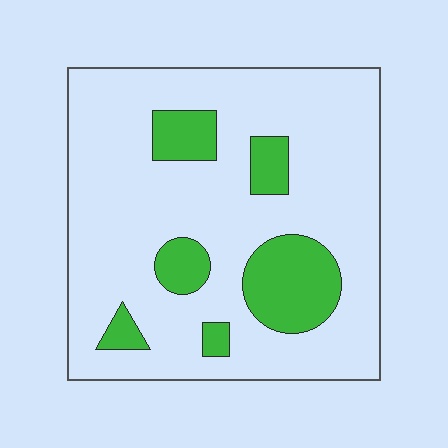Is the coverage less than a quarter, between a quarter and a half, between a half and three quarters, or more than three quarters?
Less than a quarter.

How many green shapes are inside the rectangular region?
6.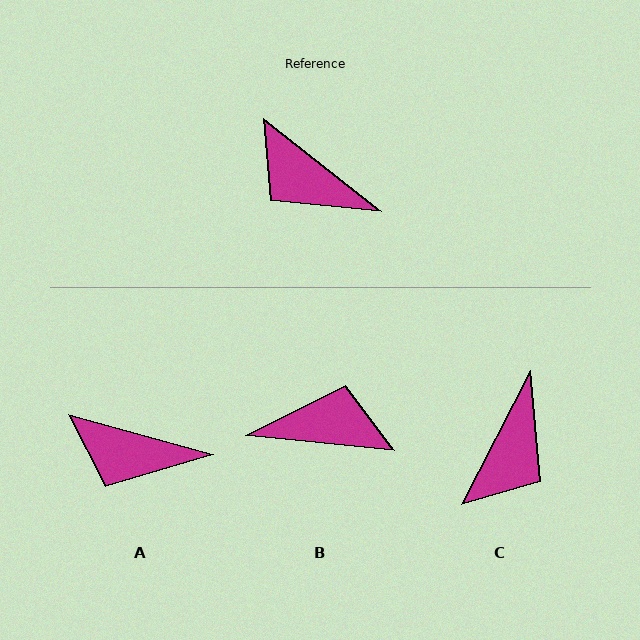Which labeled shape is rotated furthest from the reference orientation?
B, about 148 degrees away.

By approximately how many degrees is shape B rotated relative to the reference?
Approximately 148 degrees clockwise.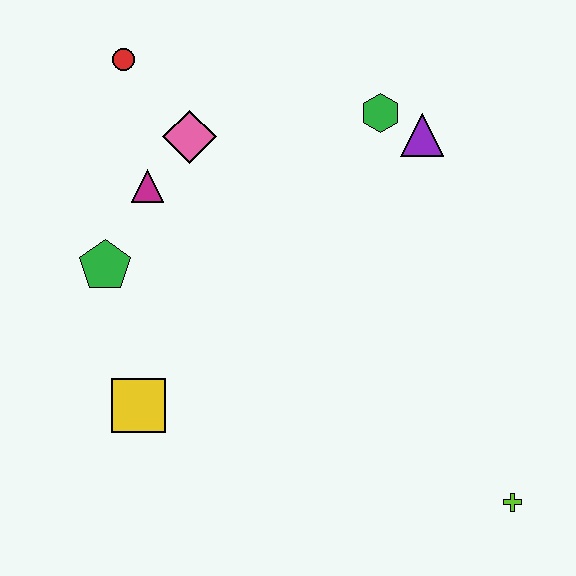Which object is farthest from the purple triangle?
The yellow square is farthest from the purple triangle.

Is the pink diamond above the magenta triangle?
Yes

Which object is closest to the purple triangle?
The green hexagon is closest to the purple triangle.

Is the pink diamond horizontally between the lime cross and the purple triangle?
No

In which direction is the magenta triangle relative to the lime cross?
The magenta triangle is to the left of the lime cross.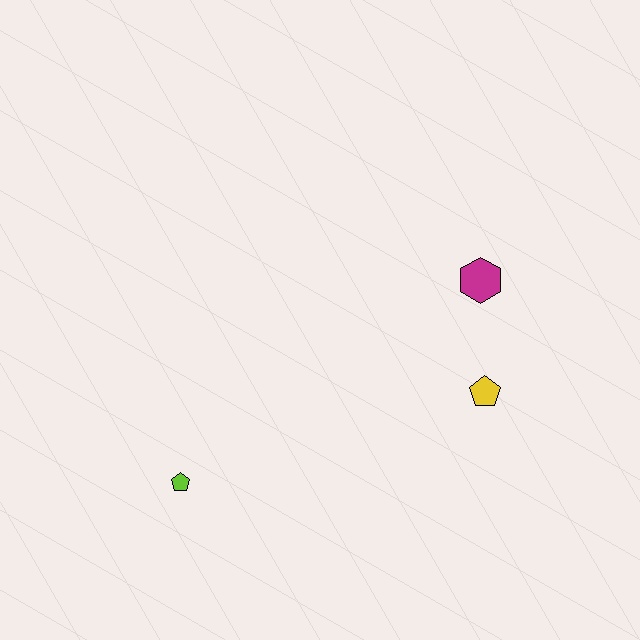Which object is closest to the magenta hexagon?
The yellow pentagon is closest to the magenta hexagon.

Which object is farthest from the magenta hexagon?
The lime pentagon is farthest from the magenta hexagon.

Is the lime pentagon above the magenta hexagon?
No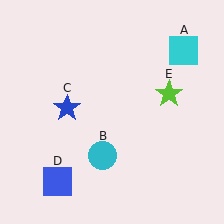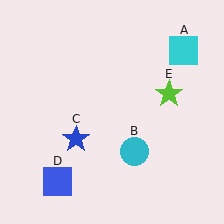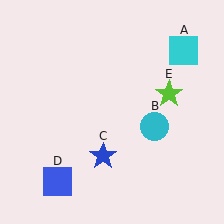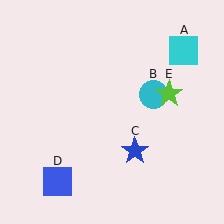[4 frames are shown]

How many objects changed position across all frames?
2 objects changed position: cyan circle (object B), blue star (object C).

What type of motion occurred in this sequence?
The cyan circle (object B), blue star (object C) rotated counterclockwise around the center of the scene.